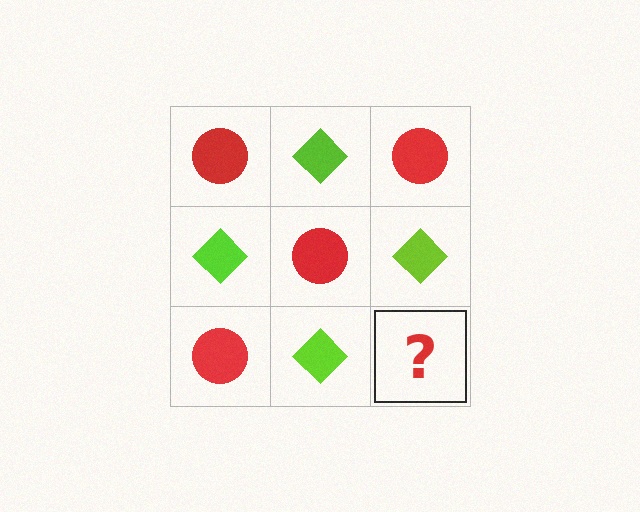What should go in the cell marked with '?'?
The missing cell should contain a red circle.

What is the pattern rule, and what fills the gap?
The rule is that it alternates red circle and lime diamond in a checkerboard pattern. The gap should be filled with a red circle.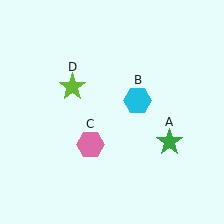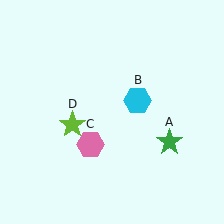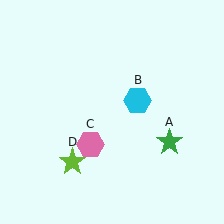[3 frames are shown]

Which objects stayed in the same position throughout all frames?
Green star (object A) and cyan hexagon (object B) and pink hexagon (object C) remained stationary.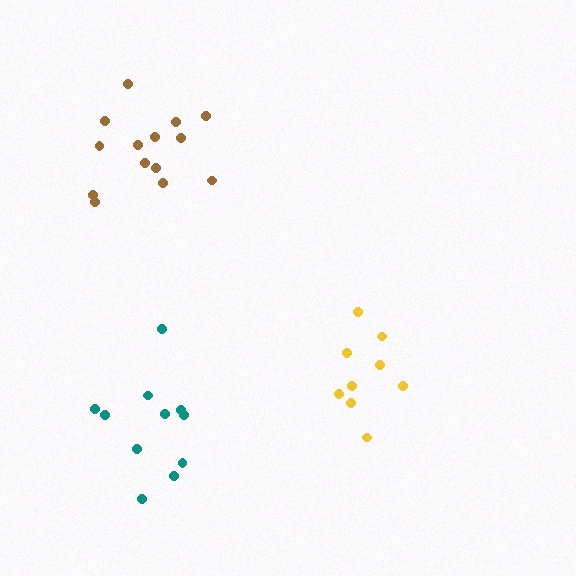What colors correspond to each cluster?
The clusters are colored: brown, yellow, teal.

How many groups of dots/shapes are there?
There are 3 groups.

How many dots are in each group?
Group 1: 14 dots, Group 2: 9 dots, Group 3: 11 dots (34 total).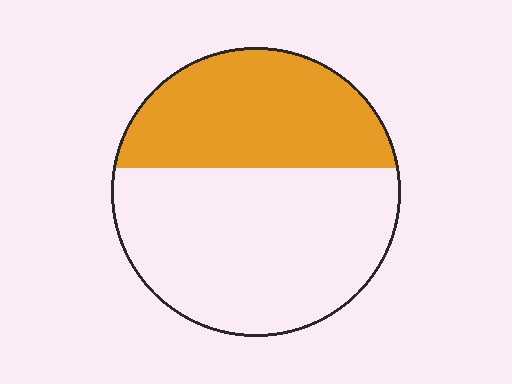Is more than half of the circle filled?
No.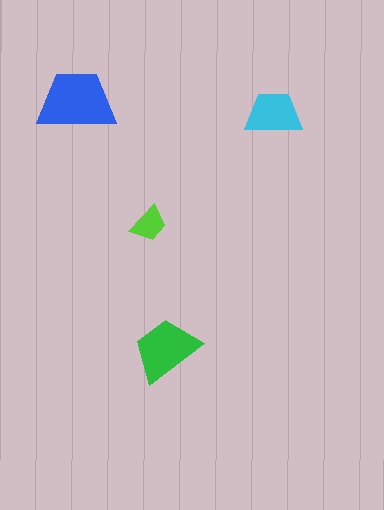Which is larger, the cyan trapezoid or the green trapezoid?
The green one.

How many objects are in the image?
There are 4 objects in the image.